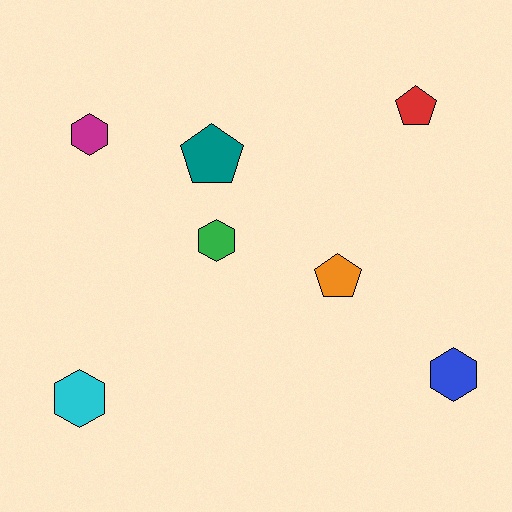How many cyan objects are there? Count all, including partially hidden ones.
There is 1 cyan object.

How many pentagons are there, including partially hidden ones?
There are 3 pentagons.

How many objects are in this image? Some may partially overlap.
There are 7 objects.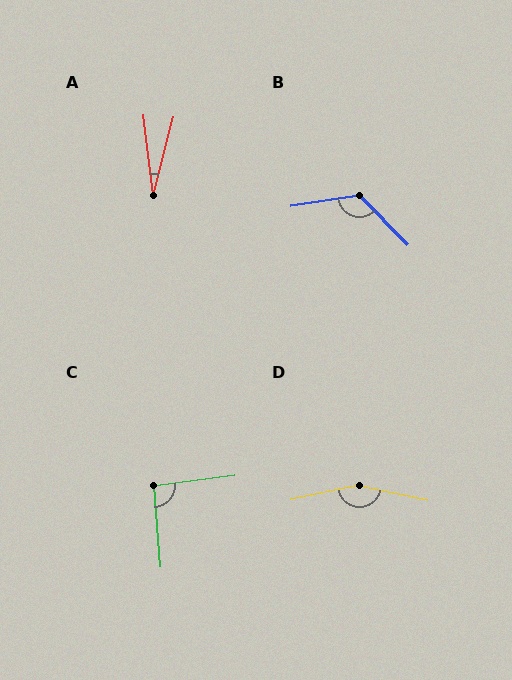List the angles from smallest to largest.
A (21°), C (93°), B (126°), D (156°).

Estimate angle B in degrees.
Approximately 126 degrees.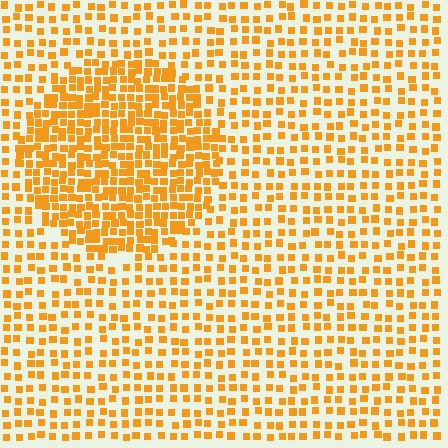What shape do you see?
I see a circle.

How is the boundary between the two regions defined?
The boundary is defined by a change in element density (approximately 2.0x ratio). All elements are the same color, size, and shape.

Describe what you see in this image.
The image contains small orange elements arranged at two different densities. A circle-shaped region is visible where the elements are more densely packed than the surrounding area.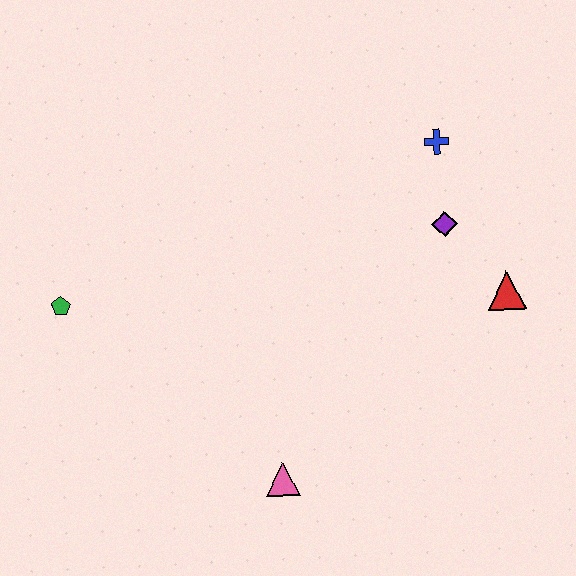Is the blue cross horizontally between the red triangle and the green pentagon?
Yes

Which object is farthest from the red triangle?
The green pentagon is farthest from the red triangle.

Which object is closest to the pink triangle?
The green pentagon is closest to the pink triangle.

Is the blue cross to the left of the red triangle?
Yes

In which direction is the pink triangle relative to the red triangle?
The pink triangle is to the left of the red triangle.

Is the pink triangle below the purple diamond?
Yes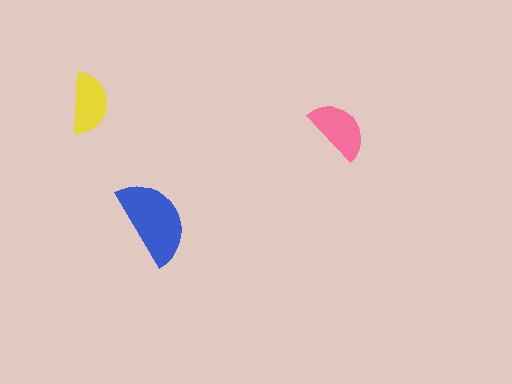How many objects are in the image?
There are 3 objects in the image.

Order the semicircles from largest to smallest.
the blue one, the pink one, the yellow one.